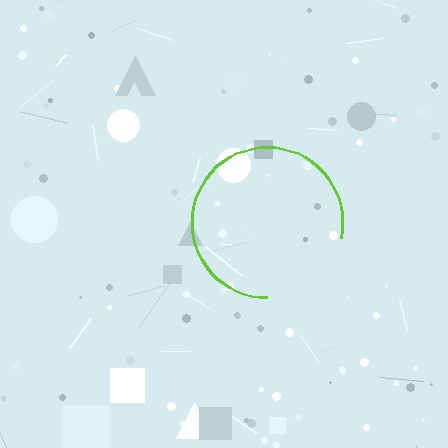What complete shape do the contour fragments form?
The contour fragments form a circle.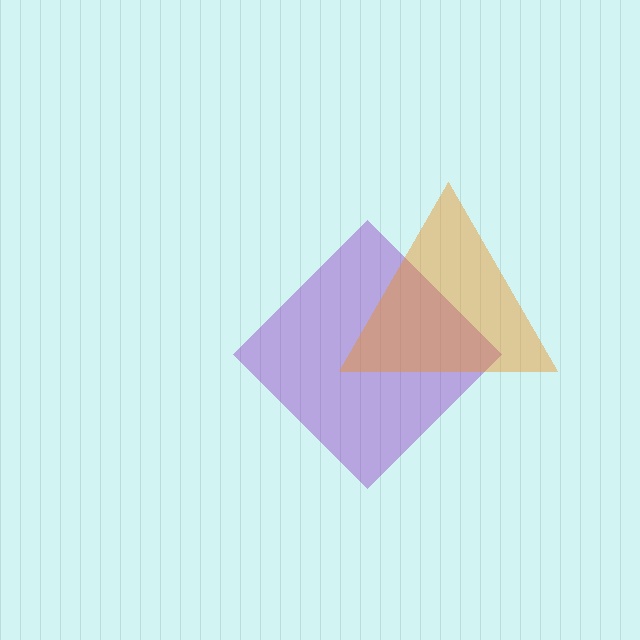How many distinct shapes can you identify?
There are 2 distinct shapes: a purple diamond, an orange triangle.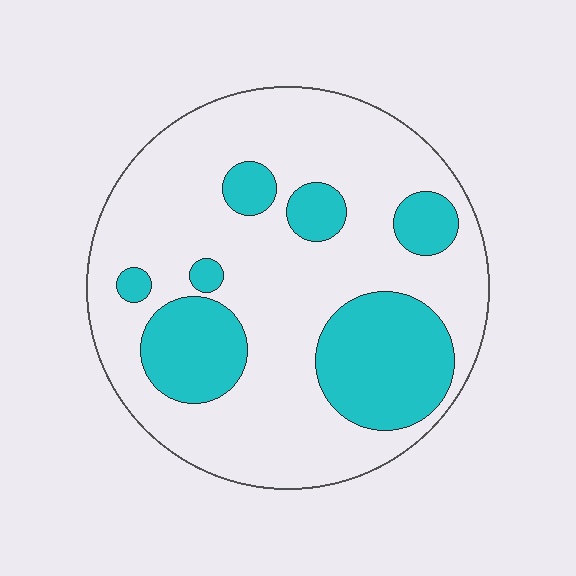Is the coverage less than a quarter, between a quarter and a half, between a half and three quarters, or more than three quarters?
Between a quarter and a half.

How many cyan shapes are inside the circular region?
7.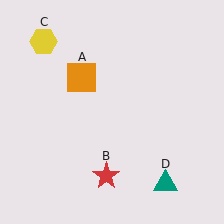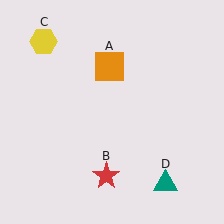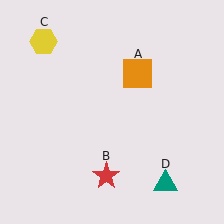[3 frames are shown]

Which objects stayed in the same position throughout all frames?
Red star (object B) and yellow hexagon (object C) and teal triangle (object D) remained stationary.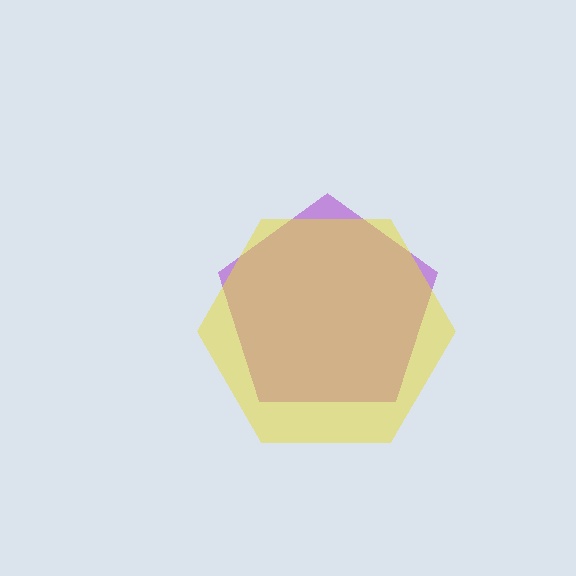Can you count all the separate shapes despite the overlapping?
Yes, there are 2 separate shapes.